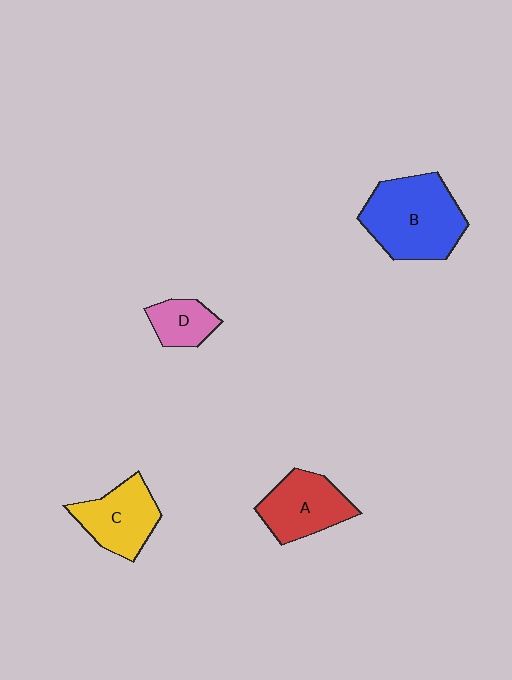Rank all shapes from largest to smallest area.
From largest to smallest: B (blue), A (red), C (yellow), D (pink).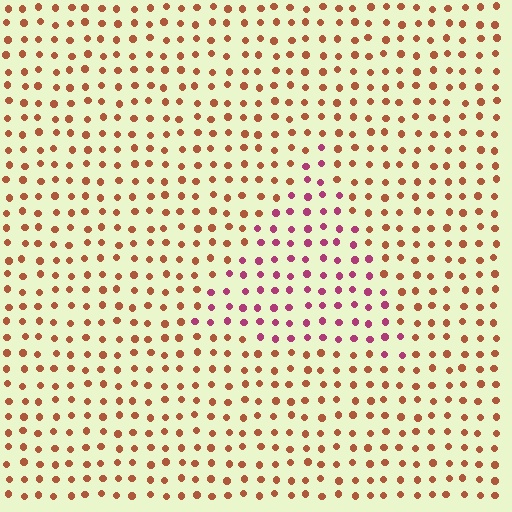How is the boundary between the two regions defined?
The boundary is defined purely by a slight shift in hue (about 46 degrees). Spacing, size, and orientation are identical on both sides.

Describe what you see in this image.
The image is filled with small brown elements in a uniform arrangement. A triangle-shaped region is visible where the elements are tinted to a slightly different hue, forming a subtle color boundary.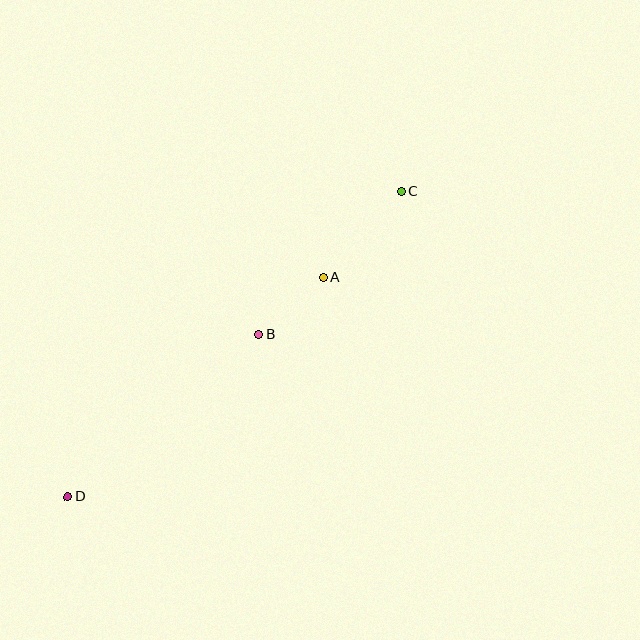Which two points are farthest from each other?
Points C and D are farthest from each other.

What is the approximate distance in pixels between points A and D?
The distance between A and D is approximately 337 pixels.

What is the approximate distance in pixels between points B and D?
The distance between B and D is approximately 251 pixels.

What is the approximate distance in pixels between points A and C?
The distance between A and C is approximately 116 pixels.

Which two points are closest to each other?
Points A and B are closest to each other.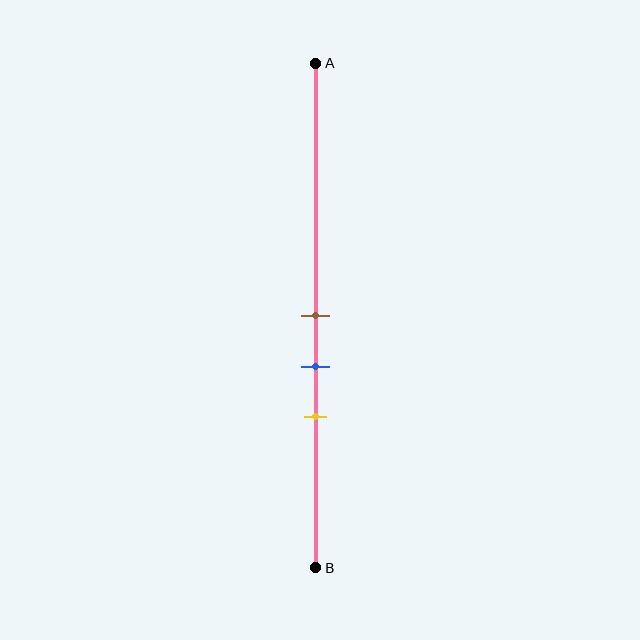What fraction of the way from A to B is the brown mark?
The brown mark is approximately 50% (0.5) of the way from A to B.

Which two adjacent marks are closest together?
The brown and blue marks are the closest adjacent pair.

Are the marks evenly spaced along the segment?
Yes, the marks are approximately evenly spaced.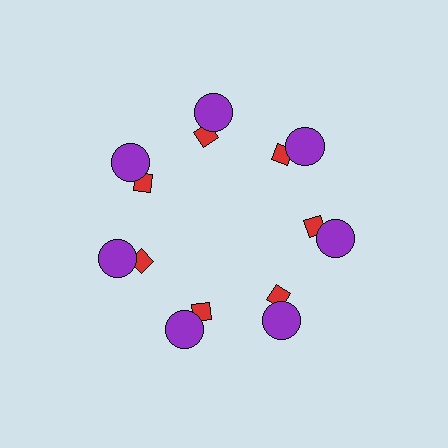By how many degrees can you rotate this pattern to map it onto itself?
The pattern maps onto itself every 51 degrees of rotation.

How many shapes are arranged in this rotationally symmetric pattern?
There are 14 shapes, arranged in 7 groups of 2.